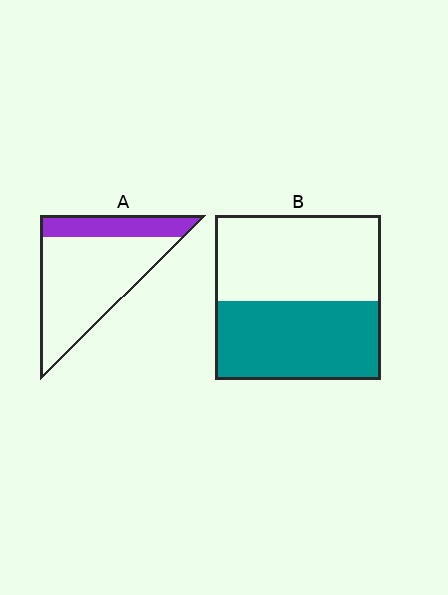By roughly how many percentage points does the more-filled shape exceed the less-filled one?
By roughly 25 percentage points (B over A).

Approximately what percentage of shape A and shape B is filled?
A is approximately 25% and B is approximately 50%.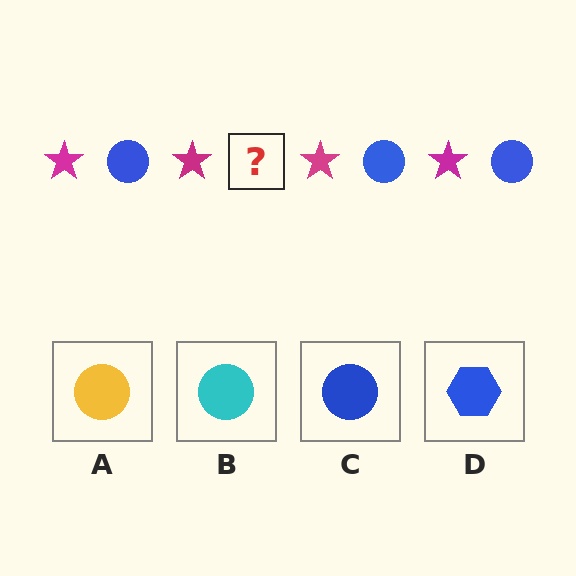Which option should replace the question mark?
Option C.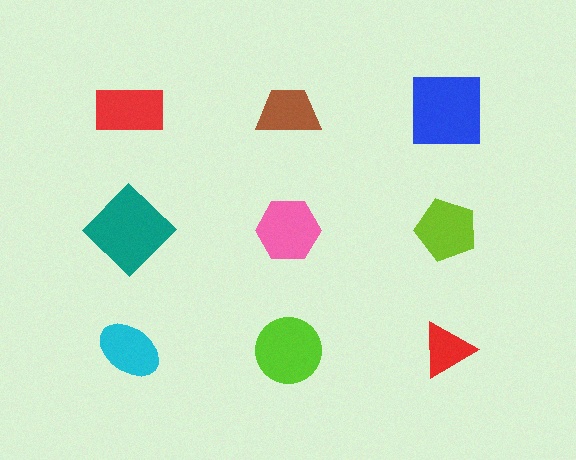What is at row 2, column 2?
A pink hexagon.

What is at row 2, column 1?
A teal diamond.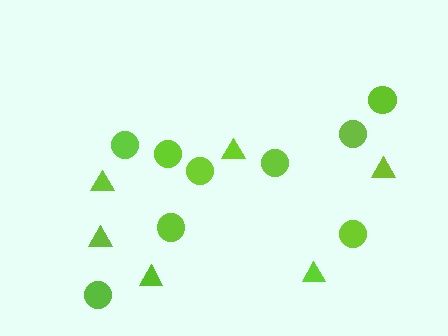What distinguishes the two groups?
There are 2 groups: one group of triangles (6) and one group of circles (9).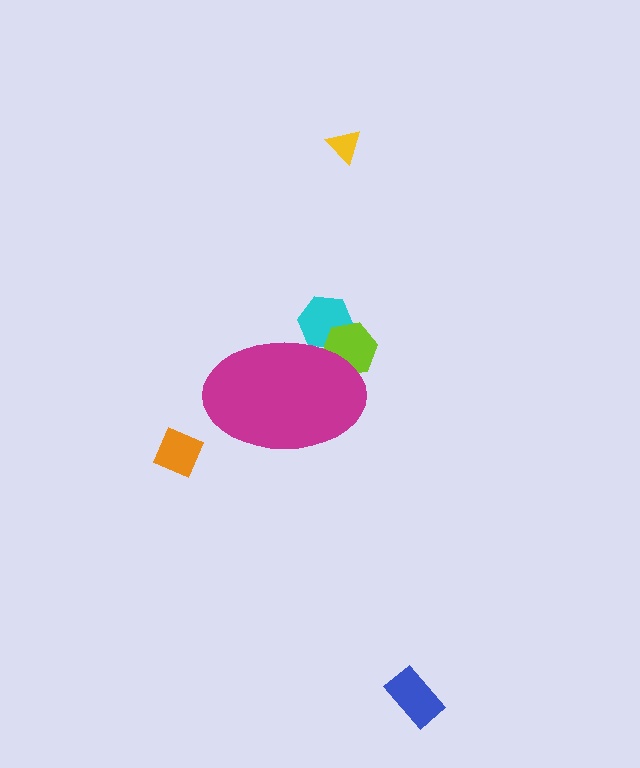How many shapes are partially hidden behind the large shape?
2 shapes are partially hidden.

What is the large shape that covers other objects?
A magenta ellipse.